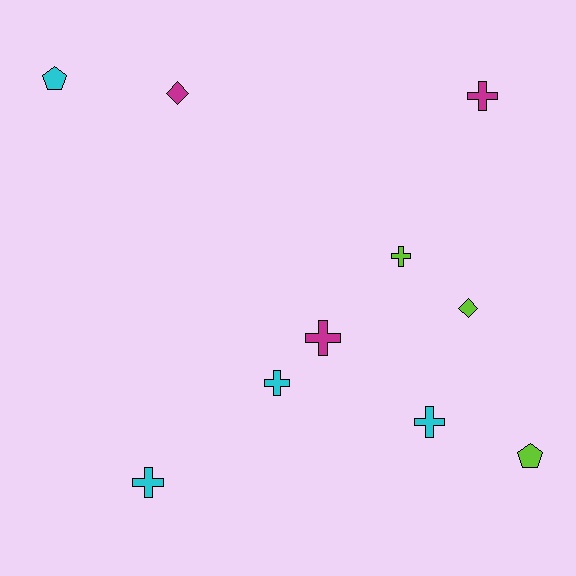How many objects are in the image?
There are 10 objects.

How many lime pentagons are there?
There is 1 lime pentagon.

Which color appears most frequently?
Cyan, with 4 objects.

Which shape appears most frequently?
Cross, with 6 objects.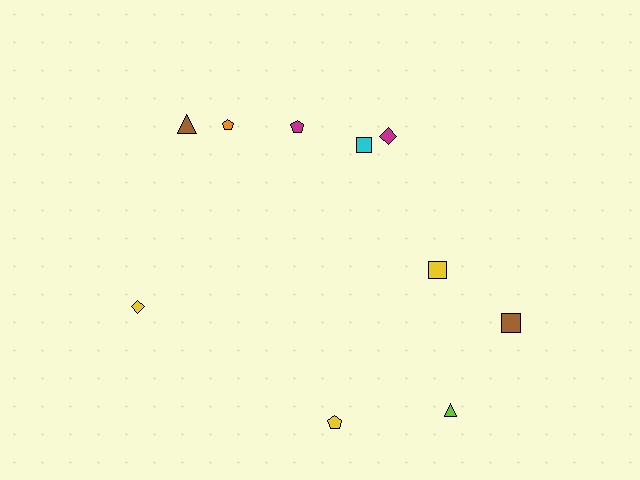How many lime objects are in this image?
There is 1 lime object.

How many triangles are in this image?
There are 2 triangles.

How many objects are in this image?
There are 10 objects.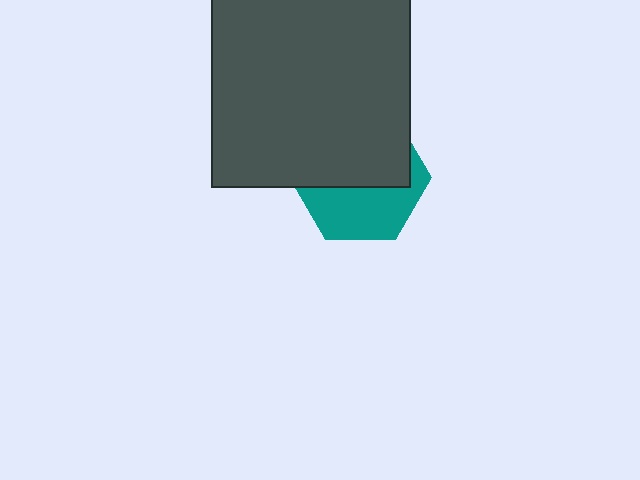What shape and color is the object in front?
The object in front is a dark gray rectangle.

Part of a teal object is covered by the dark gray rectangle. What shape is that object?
It is a hexagon.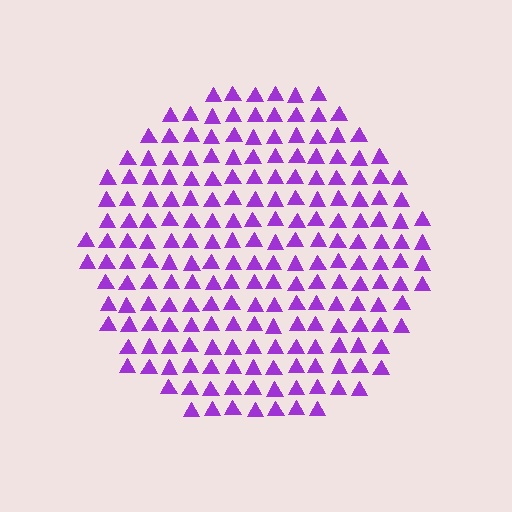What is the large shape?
The large shape is a circle.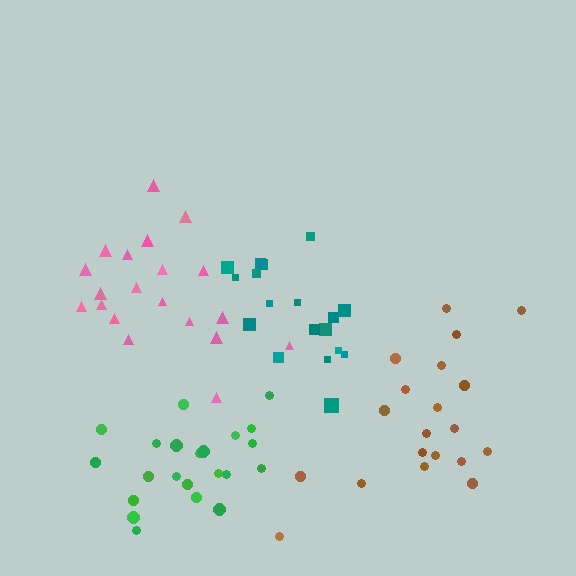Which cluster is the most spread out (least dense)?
Brown.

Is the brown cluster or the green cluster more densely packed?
Green.